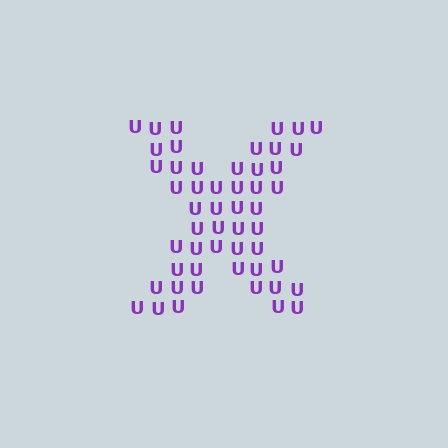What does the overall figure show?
The overall figure shows the letter X.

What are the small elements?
The small elements are letter U's.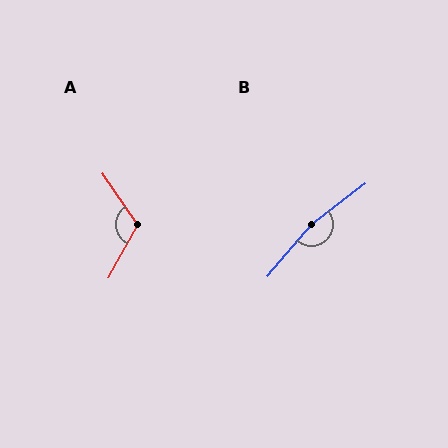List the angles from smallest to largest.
A (117°), B (167°).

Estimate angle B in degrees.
Approximately 167 degrees.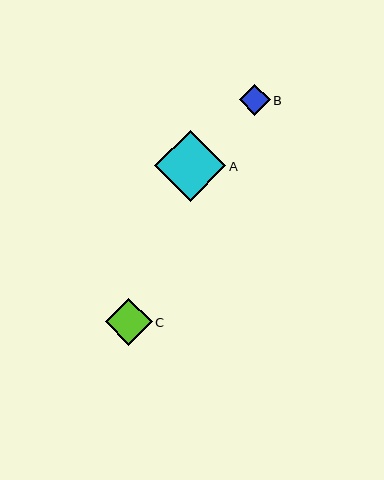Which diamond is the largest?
Diamond A is the largest with a size of approximately 71 pixels.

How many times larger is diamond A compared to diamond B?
Diamond A is approximately 2.3 times the size of diamond B.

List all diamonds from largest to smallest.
From largest to smallest: A, C, B.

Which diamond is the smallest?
Diamond B is the smallest with a size of approximately 31 pixels.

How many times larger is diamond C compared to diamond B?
Diamond C is approximately 1.5 times the size of diamond B.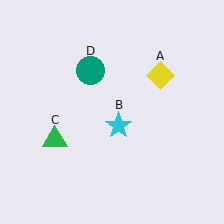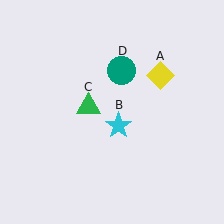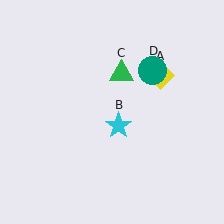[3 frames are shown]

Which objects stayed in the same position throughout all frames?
Yellow diamond (object A) and cyan star (object B) remained stationary.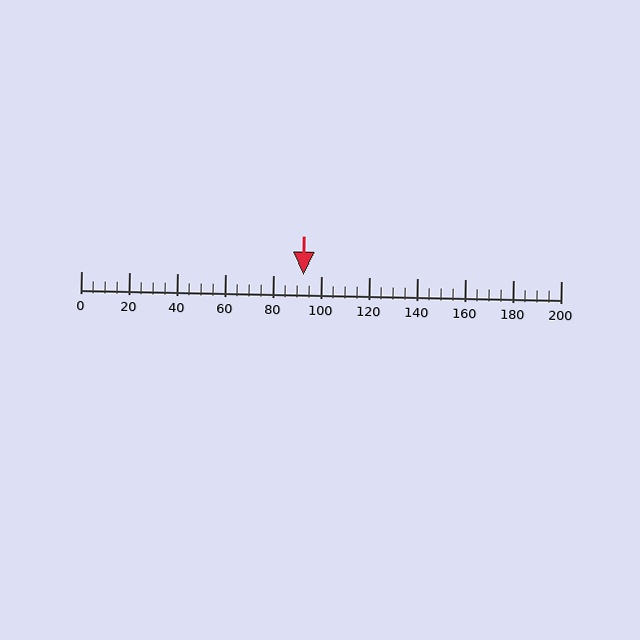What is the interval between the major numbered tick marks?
The major tick marks are spaced 20 units apart.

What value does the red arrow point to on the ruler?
The red arrow points to approximately 93.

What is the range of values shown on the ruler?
The ruler shows values from 0 to 200.